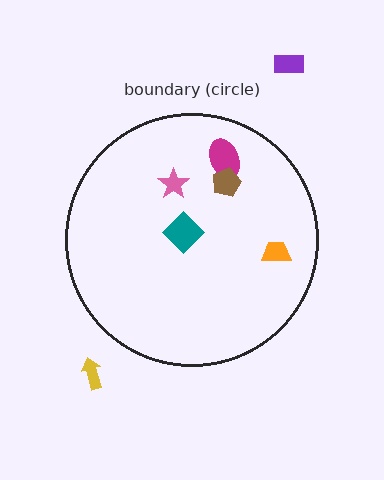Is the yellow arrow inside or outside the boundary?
Outside.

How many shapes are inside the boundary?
5 inside, 2 outside.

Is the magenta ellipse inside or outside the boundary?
Inside.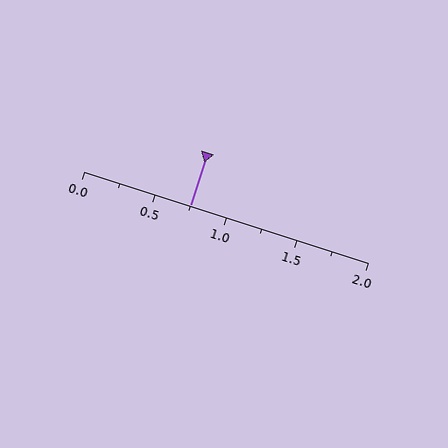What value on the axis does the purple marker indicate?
The marker indicates approximately 0.75.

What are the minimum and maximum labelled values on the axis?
The axis runs from 0.0 to 2.0.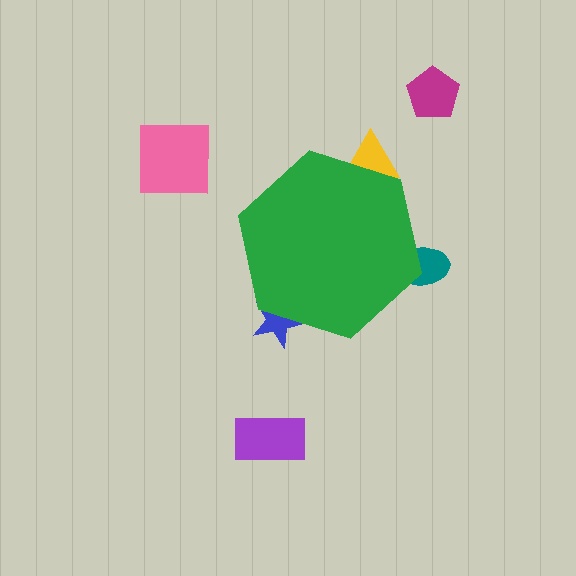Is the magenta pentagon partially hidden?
No, the magenta pentagon is fully visible.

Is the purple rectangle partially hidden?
No, the purple rectangle is fully visible.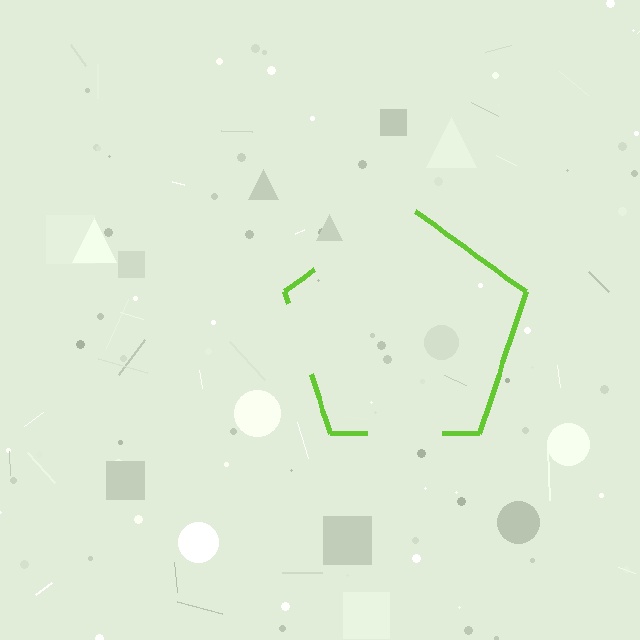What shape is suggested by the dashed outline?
The dashed outline suggests a pentagon.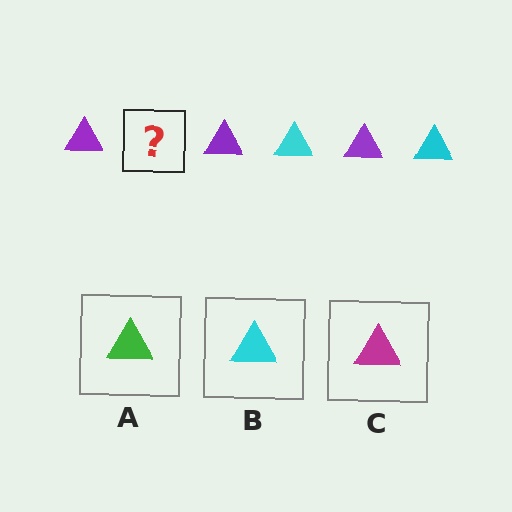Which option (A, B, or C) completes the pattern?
B.